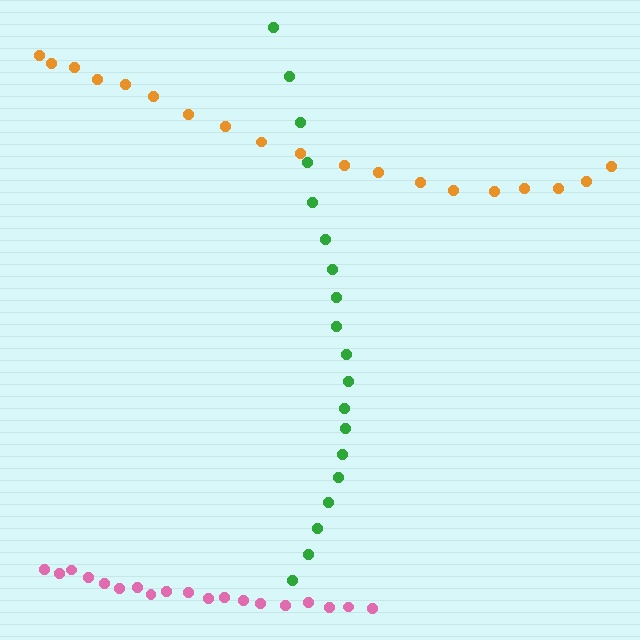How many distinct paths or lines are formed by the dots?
There are 3 distinct paths.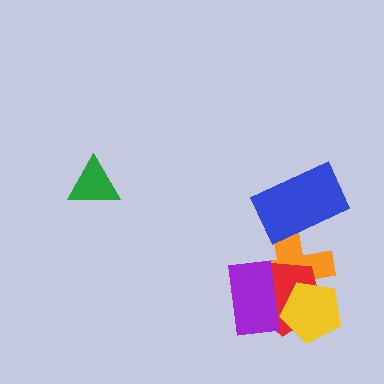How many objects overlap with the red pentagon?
3 objects overlap with the red pentagon.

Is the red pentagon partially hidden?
Yes, it is partially covered by another shape.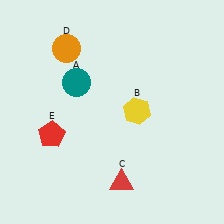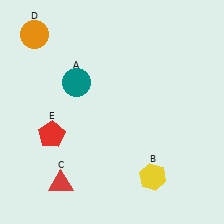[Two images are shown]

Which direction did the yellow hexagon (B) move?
The yellow hexagon (B) moved down.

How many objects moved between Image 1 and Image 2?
3 objects moved between the two images.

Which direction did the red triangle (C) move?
The red triangle (C) moved left.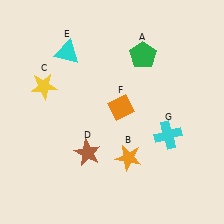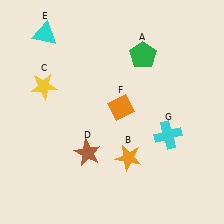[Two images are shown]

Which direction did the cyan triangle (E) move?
The cyan triangle (E) moved left.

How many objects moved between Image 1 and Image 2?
1 object moved between the two images.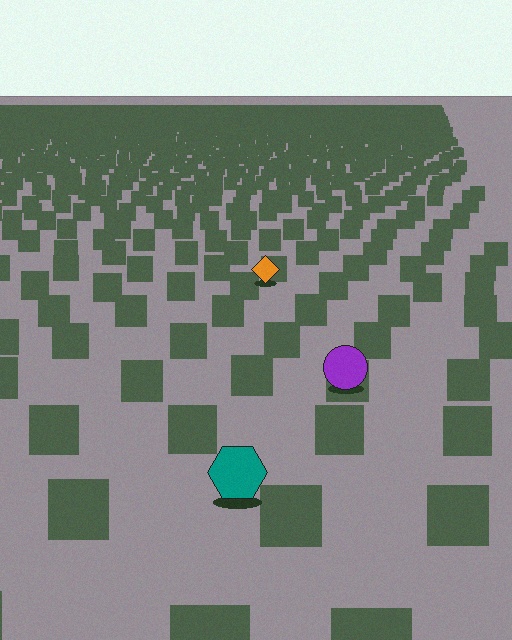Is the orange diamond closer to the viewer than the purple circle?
No. The purple circle is closer — you can tell from the texture gradient: the ground texture is coarser near it.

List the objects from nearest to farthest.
From nearest to farthest: the teal hexagon, the purple circle, the orange diamond.